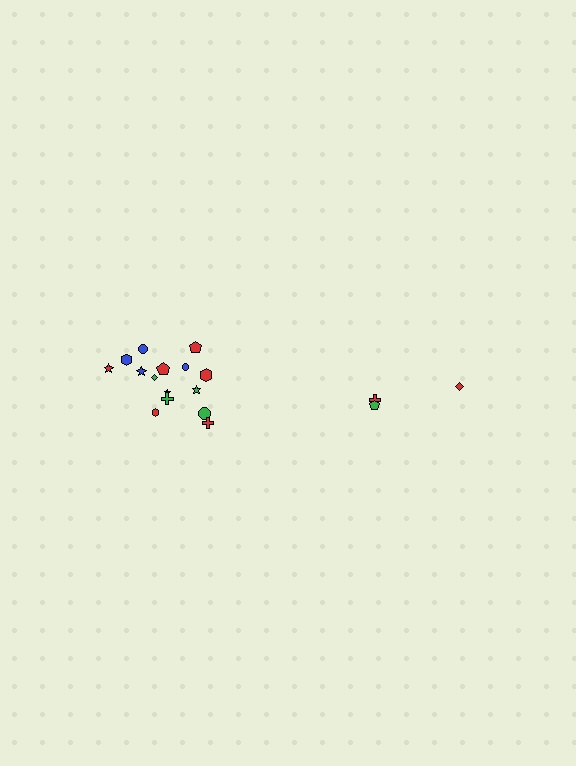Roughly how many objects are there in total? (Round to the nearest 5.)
Roughly 20 objects in total.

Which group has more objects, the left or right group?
The left group.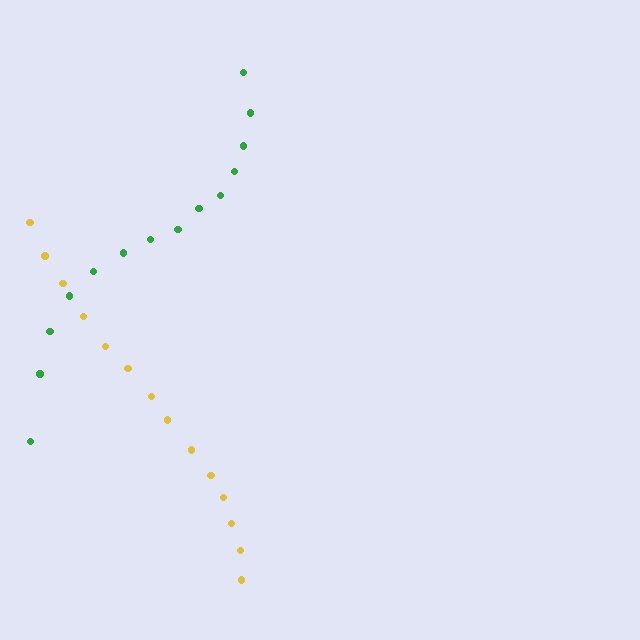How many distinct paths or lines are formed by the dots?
There are 2 distinct paths.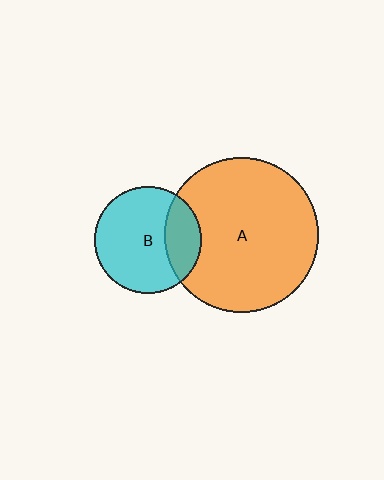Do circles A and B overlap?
Yes.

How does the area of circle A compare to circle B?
Approximately 2.1 times.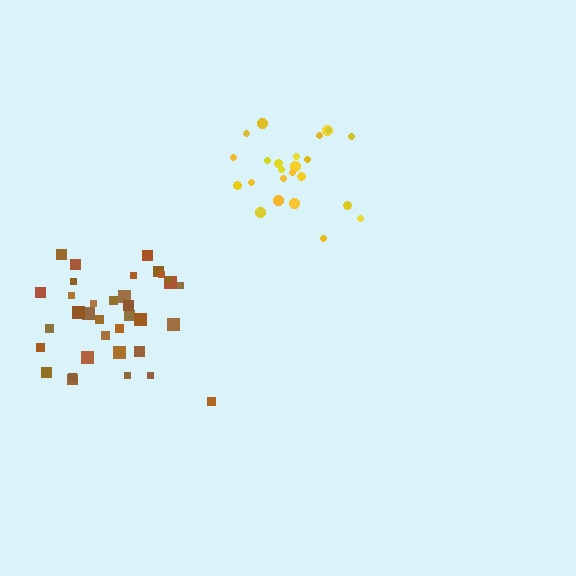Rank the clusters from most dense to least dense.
yellow, brown.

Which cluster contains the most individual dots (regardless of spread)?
Brown (35).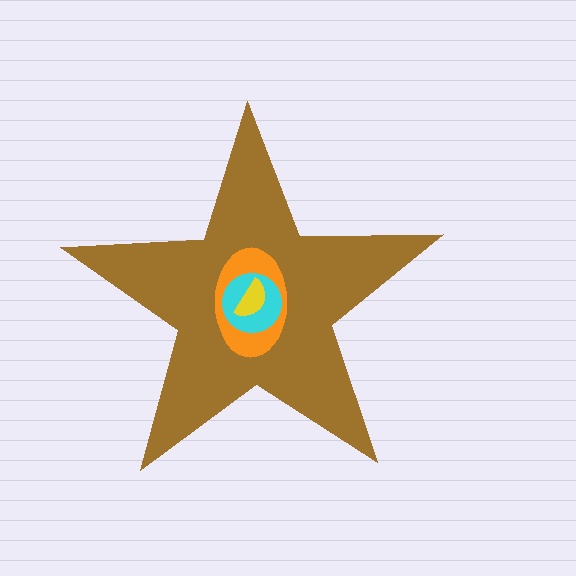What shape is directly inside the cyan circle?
The yellow semicircle.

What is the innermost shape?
The yellow semicircle.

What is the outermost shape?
The brown star.